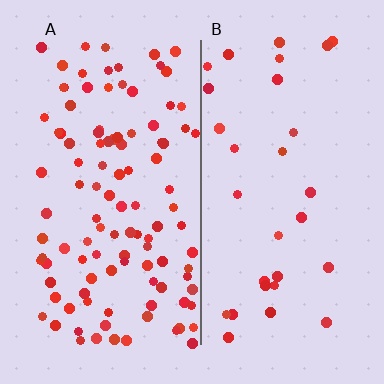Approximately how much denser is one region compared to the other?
Approximately 3.5× — region A over region B.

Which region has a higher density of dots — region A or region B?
A (the left).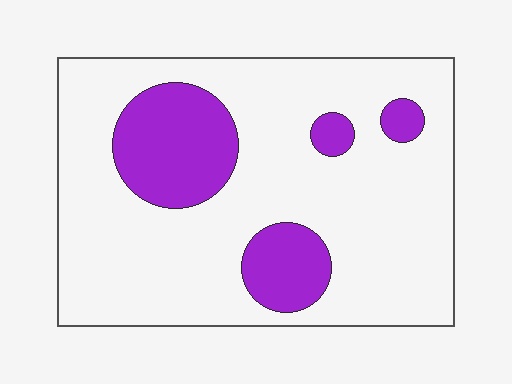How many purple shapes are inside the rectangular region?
4.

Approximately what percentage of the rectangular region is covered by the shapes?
Approximately 20%.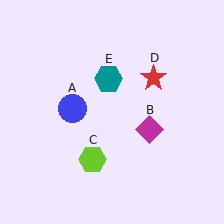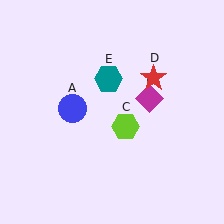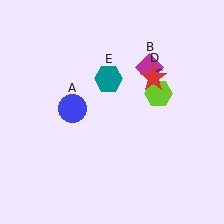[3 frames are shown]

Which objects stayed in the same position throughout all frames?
Blue circle (object A) and red star (object D) and teal hexagon (object E) remained stationary.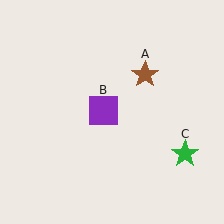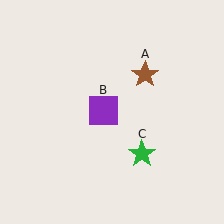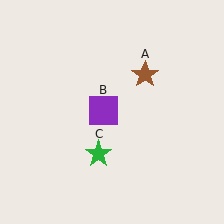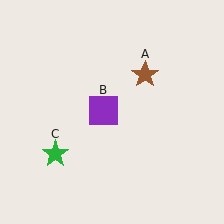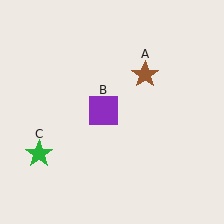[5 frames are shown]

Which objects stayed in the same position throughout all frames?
Brown star (object A) and purple square (object B) remained stationary.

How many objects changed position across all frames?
1 object changed position: green star (object C).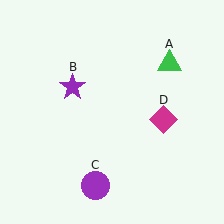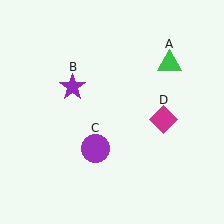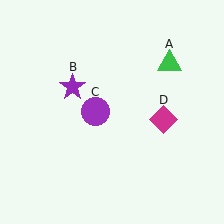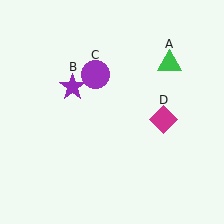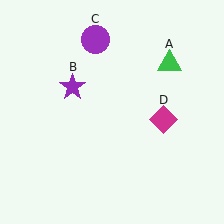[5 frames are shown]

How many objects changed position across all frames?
1 object changed position: purple circle (object C).